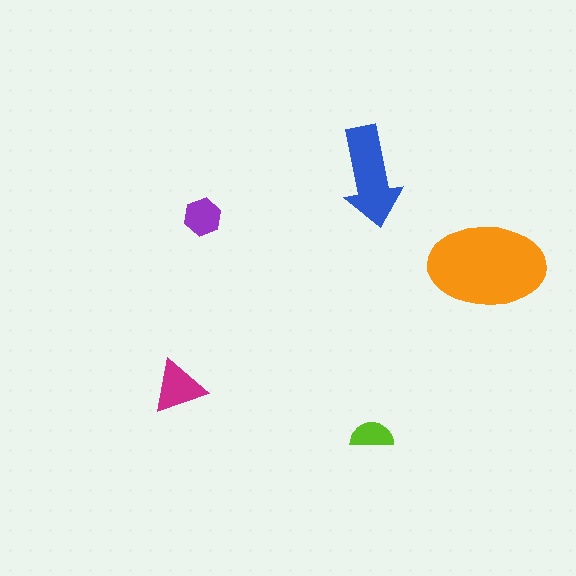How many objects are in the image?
There are 5 objects in the image.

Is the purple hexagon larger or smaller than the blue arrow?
Smaller.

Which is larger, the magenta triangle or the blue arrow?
The blue arrow.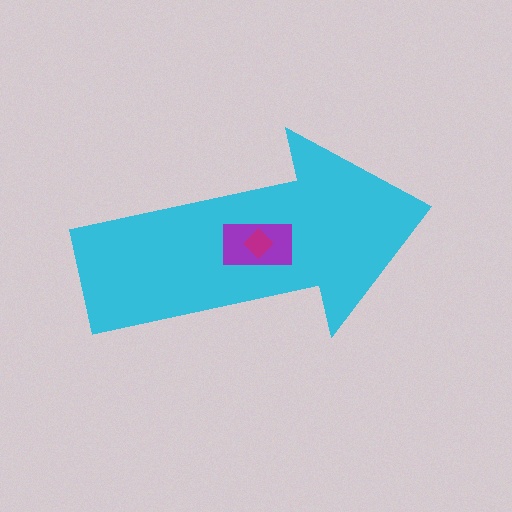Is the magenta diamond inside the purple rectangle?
Yes.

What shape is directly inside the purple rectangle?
The magenta diamond.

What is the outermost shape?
The cyan arrow.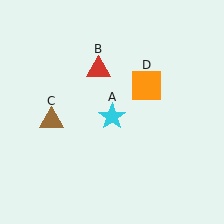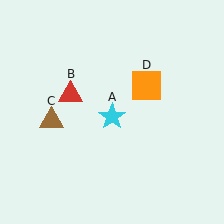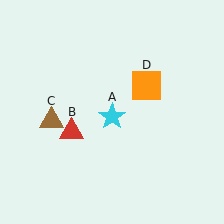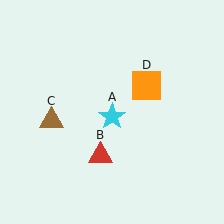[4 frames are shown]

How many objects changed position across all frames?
1 object changed position: red triangle (object B).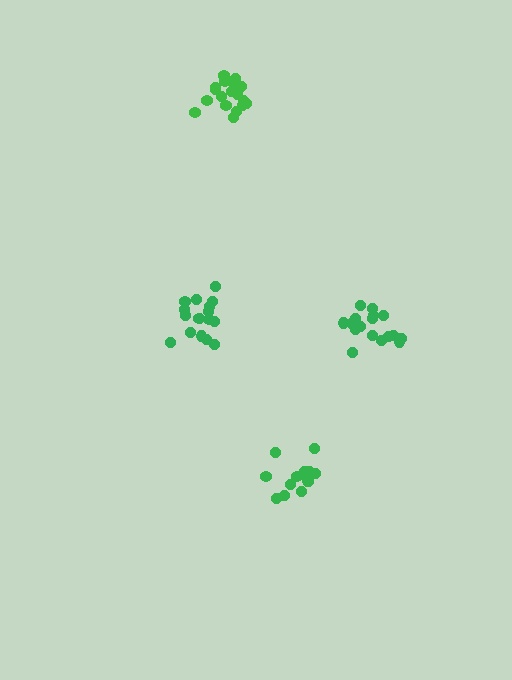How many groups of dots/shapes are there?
There are 4 groups.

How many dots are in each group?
Group 1: 18 dots, Group 2: 17 dots, Group 3: 13 dots, Group 4: 17 dots (65 total).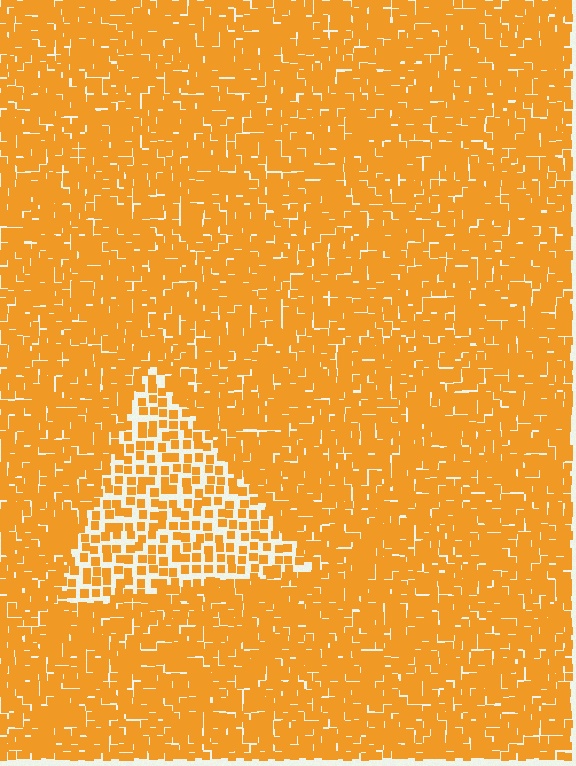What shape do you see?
I see a triangle.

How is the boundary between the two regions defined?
The boundary is defined by a change in element density (approximately 2.1x ratio). All elements are the same color, size, and shape.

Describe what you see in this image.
The image contains small orange elements arranged at two different densities. A triangle-shaped region is visible where the elements are less densely packed than the surrounding area.